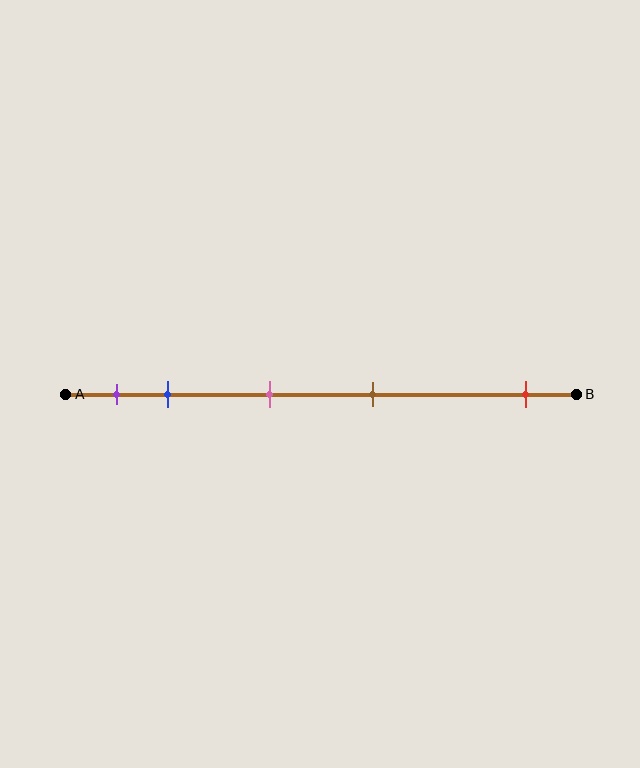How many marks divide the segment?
There are 5 marks dividing the segment.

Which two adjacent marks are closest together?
The purple and blue marks are the closest adjacent pair.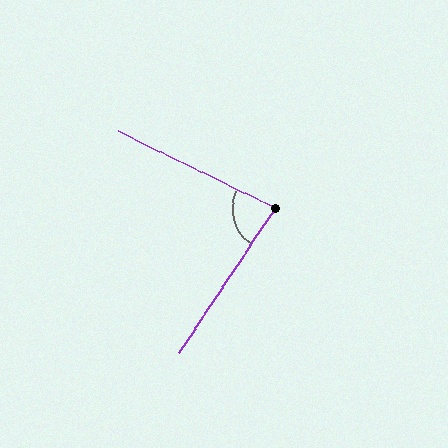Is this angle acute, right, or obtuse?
It is acute.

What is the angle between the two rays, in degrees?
Approximately 82 degrees.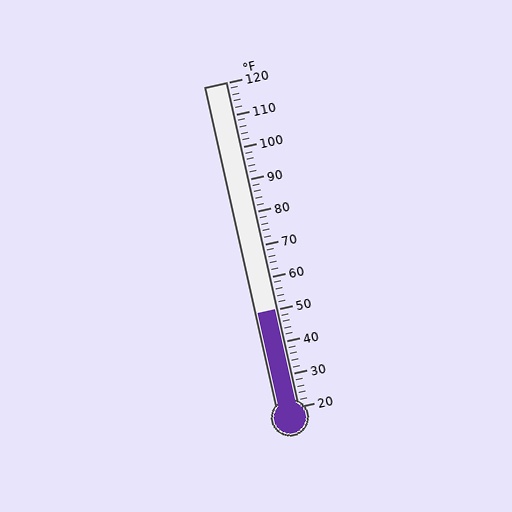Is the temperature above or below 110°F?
The temperature is below 110°F.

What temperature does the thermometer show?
The thermometer shows approximately 50°F.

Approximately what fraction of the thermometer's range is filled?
The thermometer is filled to approximately 30% of its range.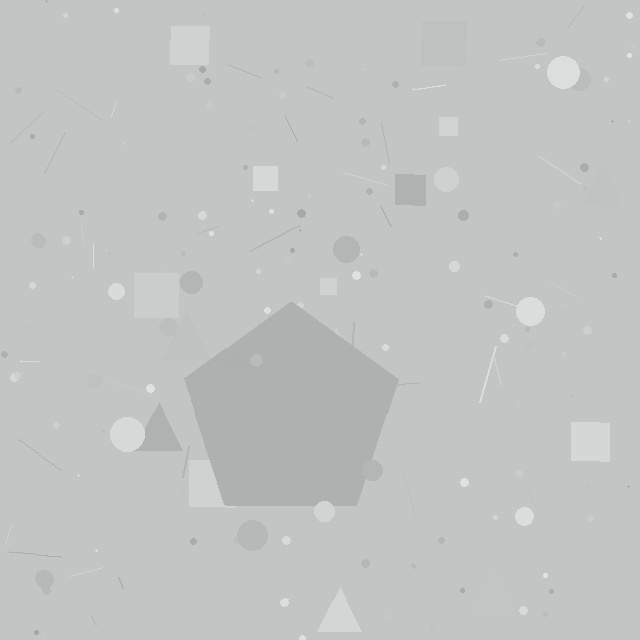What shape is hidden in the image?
A pentagon is hidden in the image.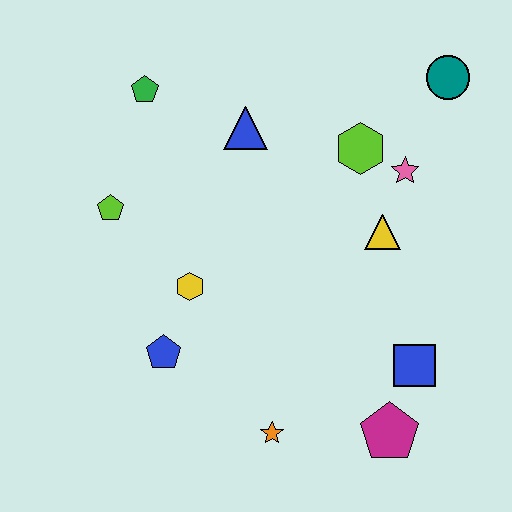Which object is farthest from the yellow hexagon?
The teal circle is farthest from the yellow hexagon.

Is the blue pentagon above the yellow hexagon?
No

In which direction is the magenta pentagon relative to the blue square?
The magenta pentagon is below the blue square.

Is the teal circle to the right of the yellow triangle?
Yes